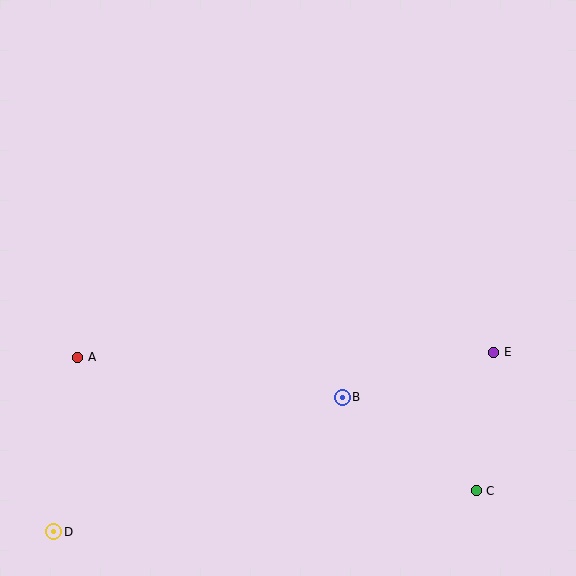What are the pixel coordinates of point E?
Point E is at (494, 352).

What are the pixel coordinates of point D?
Point D is at (54, 532).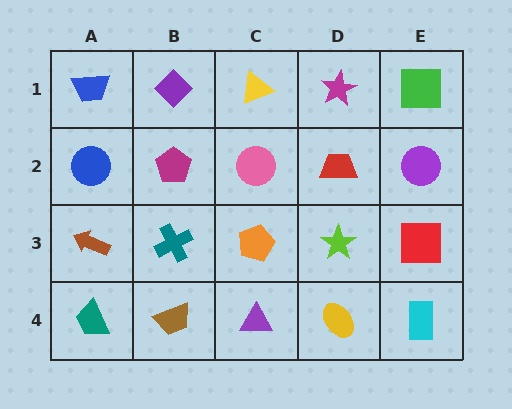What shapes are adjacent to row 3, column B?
A magenta pentagon (row 2, column B), a brown trapezoid (row 4, column B), a brown arrow (row 3, column A), an orange pentagon (row 3, column C).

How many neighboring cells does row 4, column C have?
3.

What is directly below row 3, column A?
A teal trapezoid.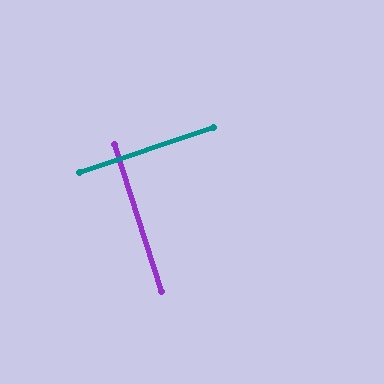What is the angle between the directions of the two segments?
Approximately 89 degrees.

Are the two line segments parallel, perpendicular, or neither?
Perpendicular — they meet at approximately 89°.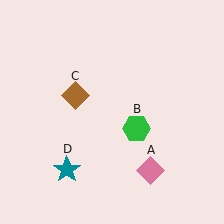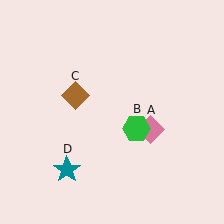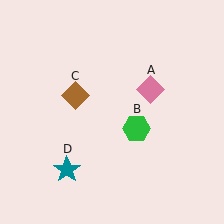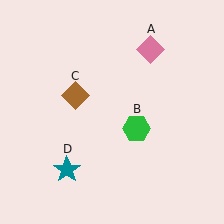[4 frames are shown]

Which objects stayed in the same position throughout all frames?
Green hexagon (object B) and brown diamond (object C) and teal star (object D) remained stationary.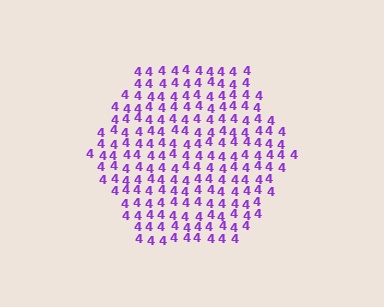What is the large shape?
The large shape is a hexagon.